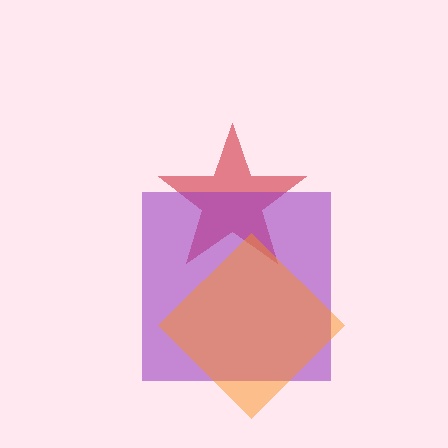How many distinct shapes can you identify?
There are 3 distinct shapes: a red star, a purple square, an orange diamond.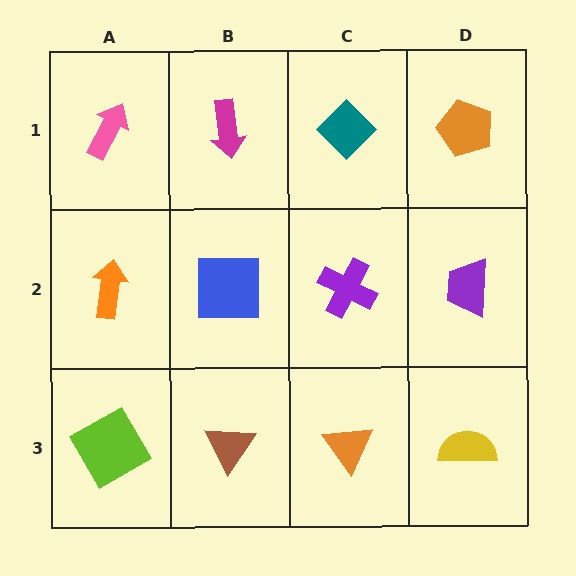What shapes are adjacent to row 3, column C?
A purple cross (row 2, column C), a brown triangle (row 3, column B), a yellow semicircle (row 3, column D).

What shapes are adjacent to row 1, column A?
An orange arrow (row 2, column A), a magenta arrow (row 1, column B).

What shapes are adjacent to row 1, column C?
A purple cross (row 2, column C), a magenta arrow (row 1, column B), an orange pentagon (row 1, column D).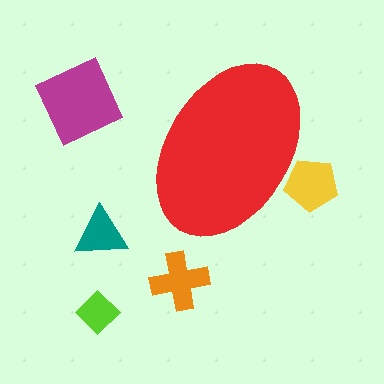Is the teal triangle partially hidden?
No, the teal triangle is fully visible.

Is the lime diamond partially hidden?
No, the lime diamond is fully visible.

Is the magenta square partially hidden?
No, the magenta square is fully visible.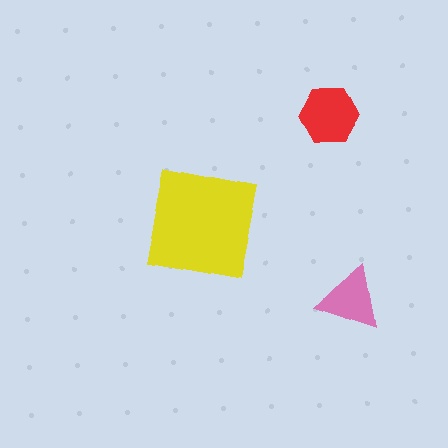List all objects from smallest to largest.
The pink triangle, the red hexagon, the yellow square.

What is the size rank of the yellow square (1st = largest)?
1st.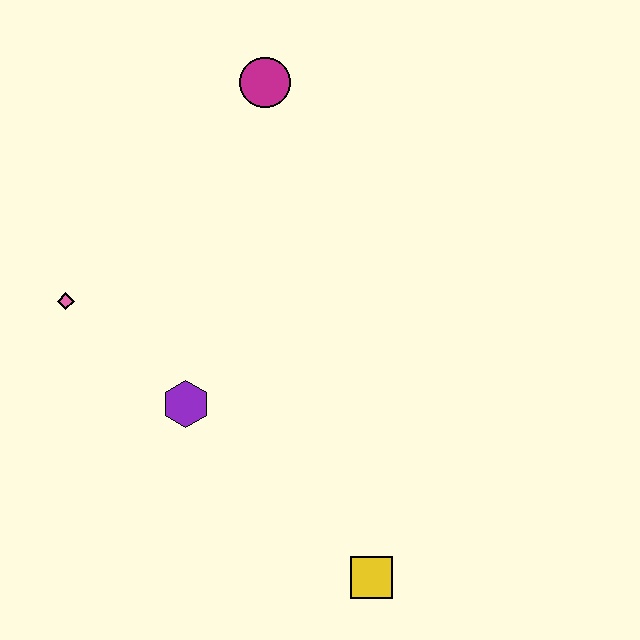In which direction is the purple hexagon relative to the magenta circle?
The purple hexagon is below the magenta circle.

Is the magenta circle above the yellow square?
Yes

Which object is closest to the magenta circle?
The pink diamond is closest to the magenta circle.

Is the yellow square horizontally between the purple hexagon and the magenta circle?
No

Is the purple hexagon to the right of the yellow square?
No